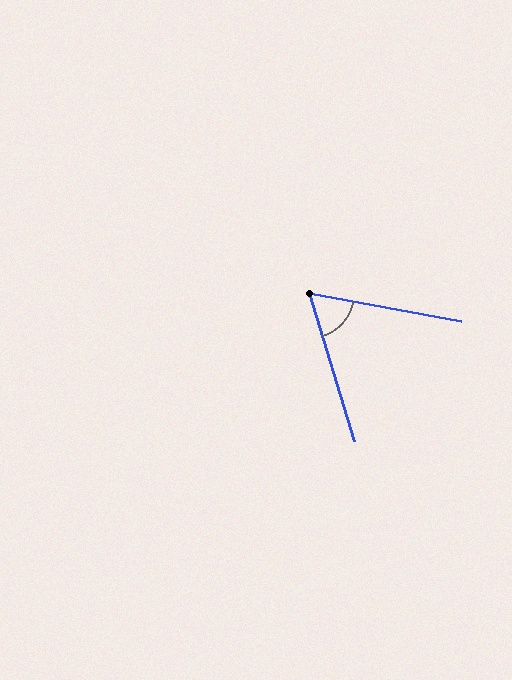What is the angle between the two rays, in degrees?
Approximately 63 degrees.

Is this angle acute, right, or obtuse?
It is acute.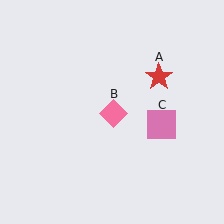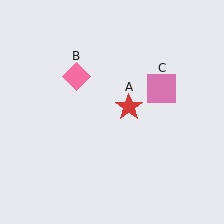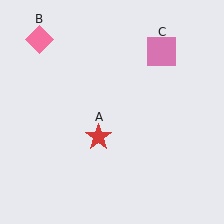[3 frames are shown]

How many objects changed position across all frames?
3 objects changed position: red star (object A), pink diamond (object B), pink square (object C).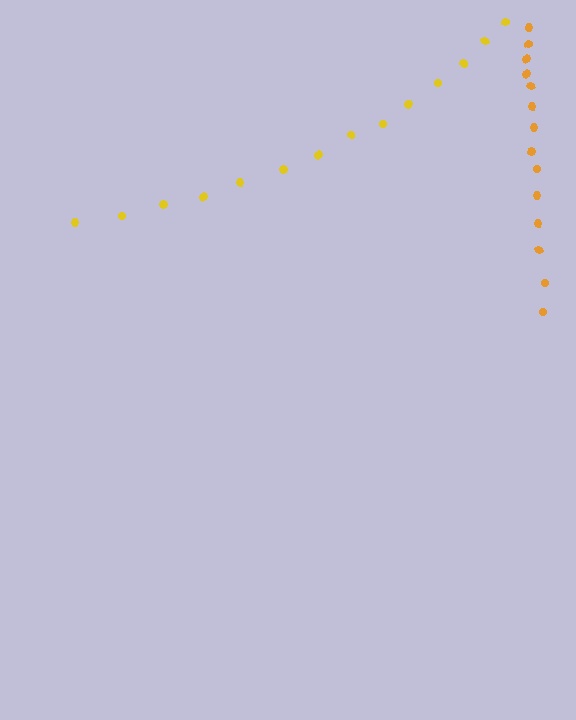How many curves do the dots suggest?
There are 2 distinct paths.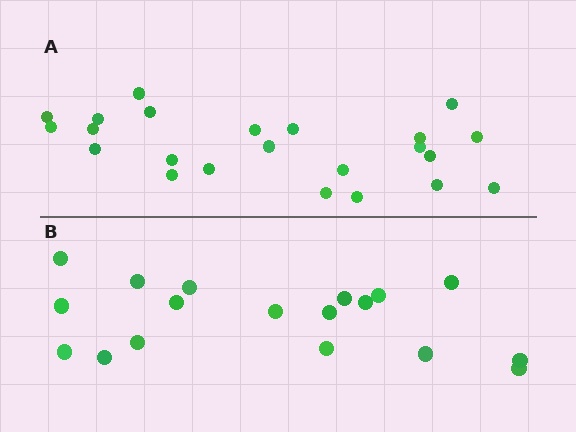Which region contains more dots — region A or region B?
Region A (the top region) has more dots.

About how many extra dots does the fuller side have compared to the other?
Region A has about 5 more dots than region B.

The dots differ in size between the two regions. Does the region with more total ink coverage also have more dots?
No. Region B has more total ink coverage because its dots are larger, but region A actually contains more individual dots. Total area can be misleading — the number of items is what matters here.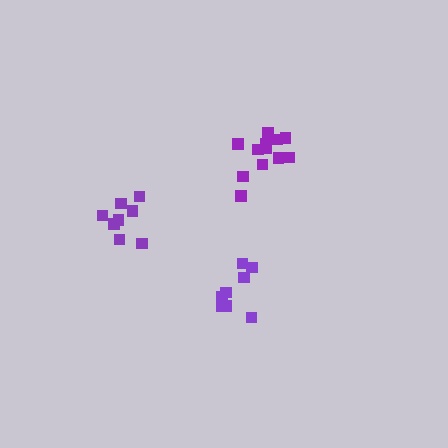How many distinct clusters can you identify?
There are 3 distinct clusters.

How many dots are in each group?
Group 1: 12 dots, Group 2: 8 dots, Group 3: 8 dots (28 total).